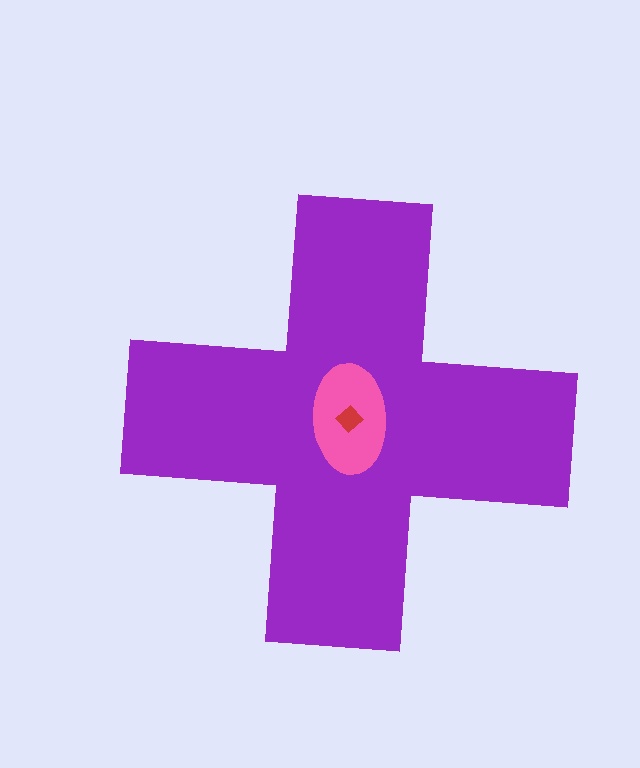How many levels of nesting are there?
3.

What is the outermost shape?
The purple cross.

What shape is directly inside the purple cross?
The pink ellipse.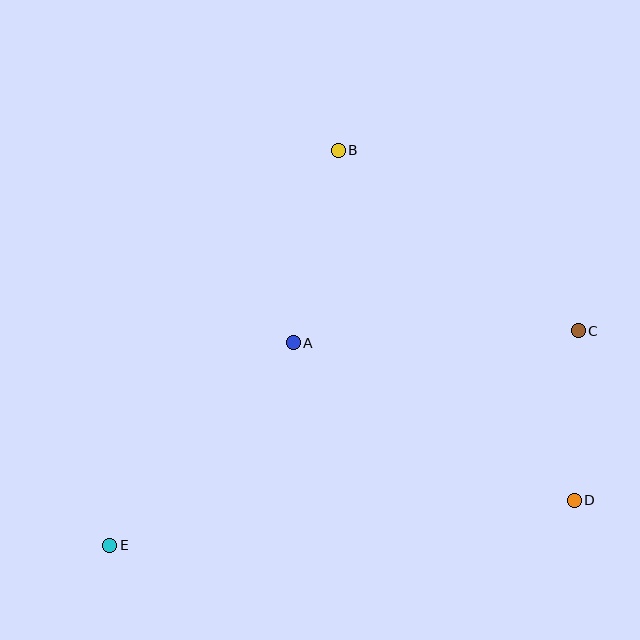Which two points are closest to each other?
Points C and D are closest to each other.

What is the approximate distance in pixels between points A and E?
The distance between A and E is approximately 273 pixels.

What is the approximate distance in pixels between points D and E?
The distance between D and E is approximately 466 pixels.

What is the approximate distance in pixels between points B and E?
The distance between B and E is approximately 456 pixels.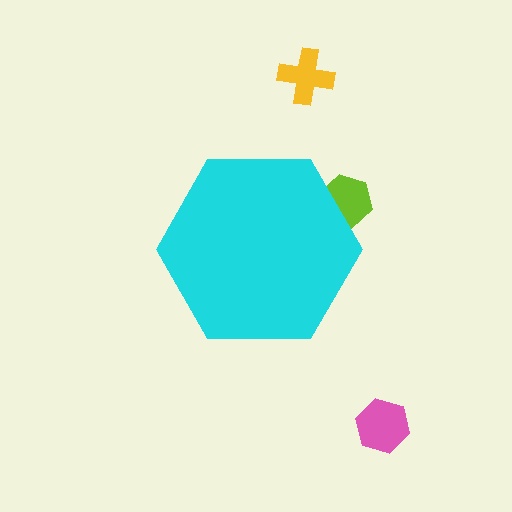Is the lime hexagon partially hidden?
Yes, the lime hexagon is partially hidden behind the cyan hexagon.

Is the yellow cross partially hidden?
No, the yellow cross is fully visible.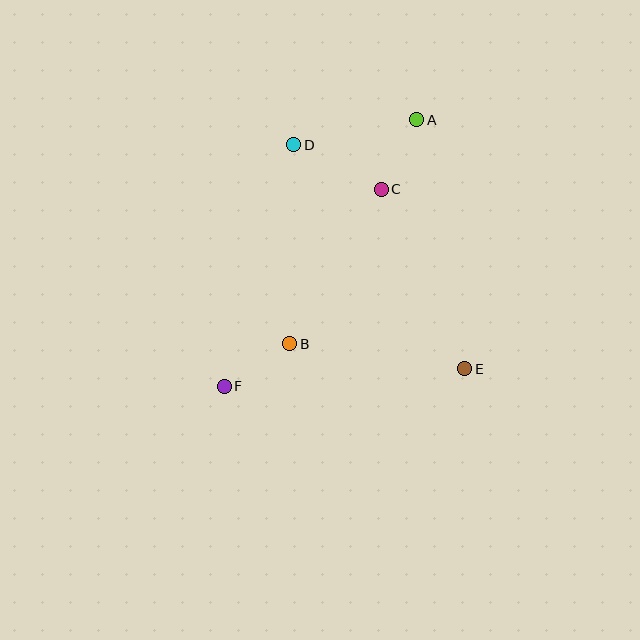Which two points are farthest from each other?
Points A and F are farthest from each other.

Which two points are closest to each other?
Points A and C are closest to each other.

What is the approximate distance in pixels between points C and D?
The distance between C and D is approximately 98 pixels.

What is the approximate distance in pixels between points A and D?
The distance between A and D is approximately 126 pixels.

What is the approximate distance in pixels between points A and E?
The distance between A and E is approximately 254 pixels.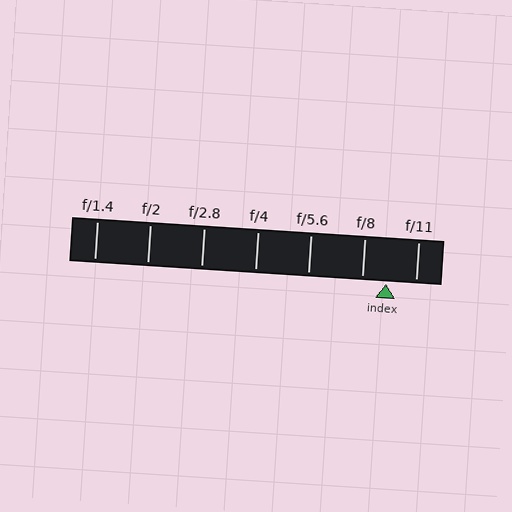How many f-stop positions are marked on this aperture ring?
There are 7 f-stop positions marked.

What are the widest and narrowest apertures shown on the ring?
The widest aperture shown is f/1.4 and the narrowest is f/11.